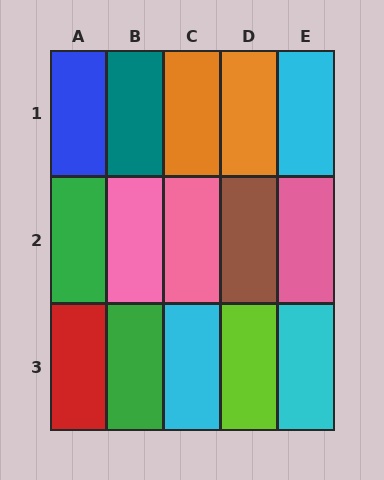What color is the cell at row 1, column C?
Orange.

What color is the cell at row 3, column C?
Cyan.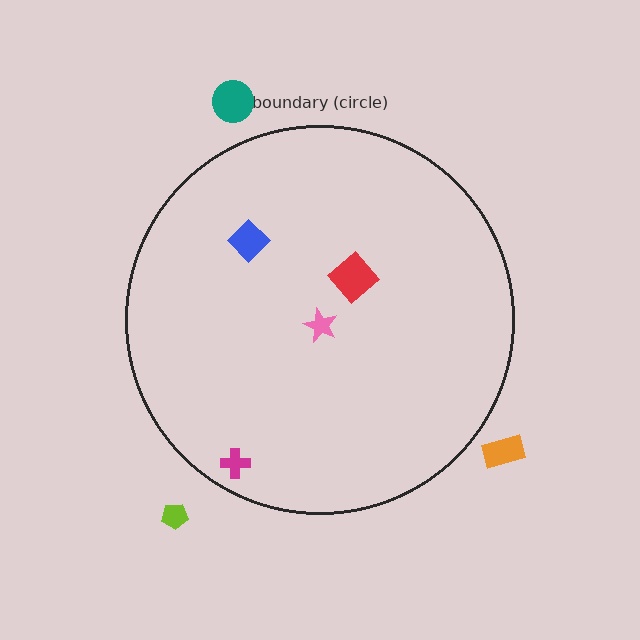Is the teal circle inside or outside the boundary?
Outside.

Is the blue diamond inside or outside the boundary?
Inside.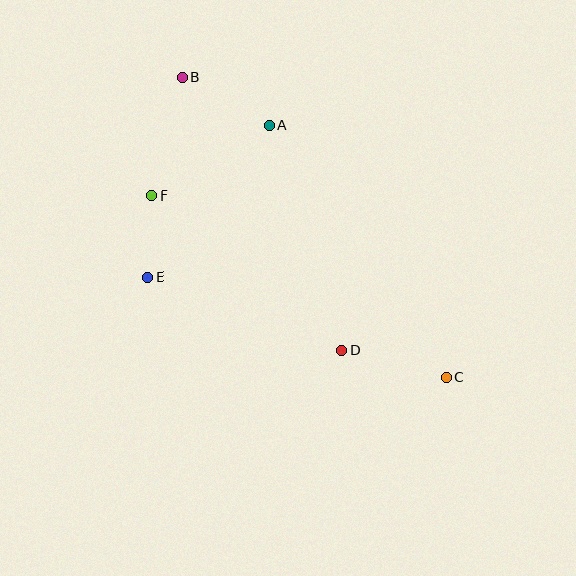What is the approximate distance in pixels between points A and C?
The distance between A and C is approximately 308 pixels.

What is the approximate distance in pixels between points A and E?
The distance between A and E is approximately 194 pixels.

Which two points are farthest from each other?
Points B and C are farthest from each other.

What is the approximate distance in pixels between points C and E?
The distance between C and E is approximately 315 pixels.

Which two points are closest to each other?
Points E and F are closest to each other.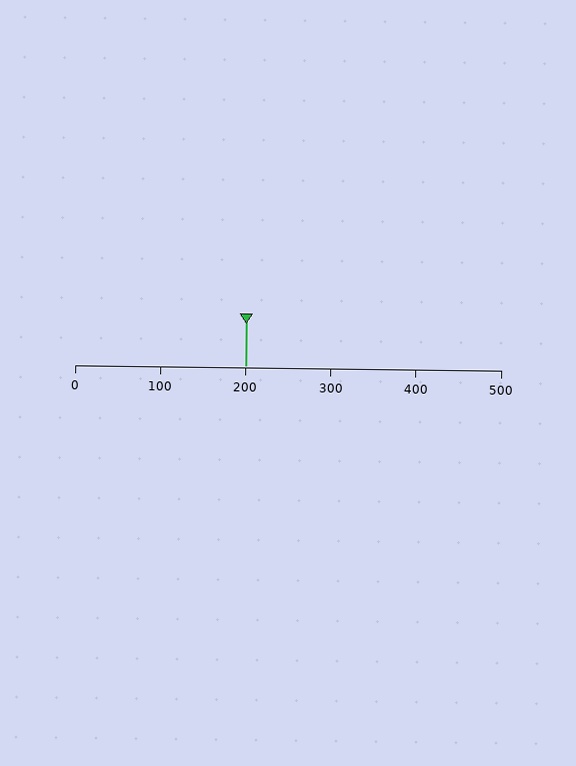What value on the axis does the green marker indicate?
The marker indicates approximately 200.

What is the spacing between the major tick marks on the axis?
The major ticks are spaced 100 apart.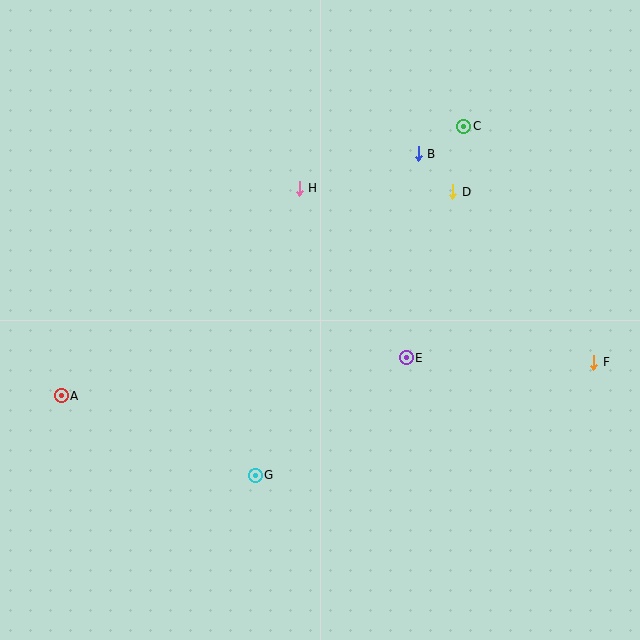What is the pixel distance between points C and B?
The distance between C and B is 53 pixels.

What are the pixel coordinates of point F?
Point F is at (594, 362).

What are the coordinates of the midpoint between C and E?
The midpoint between C and E is at (435, 242).